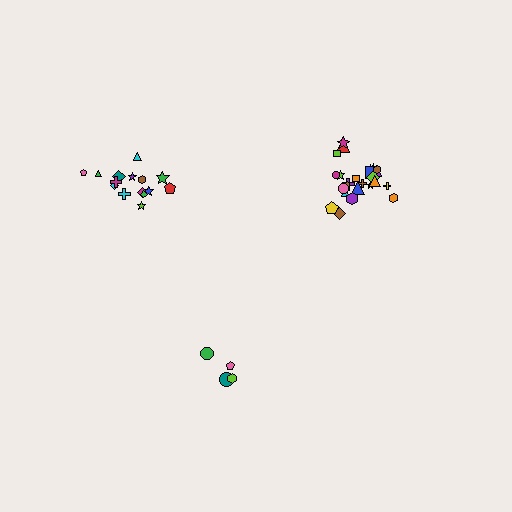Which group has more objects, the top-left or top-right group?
The top-right group.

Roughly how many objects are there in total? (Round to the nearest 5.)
Roughly 45 objects in total.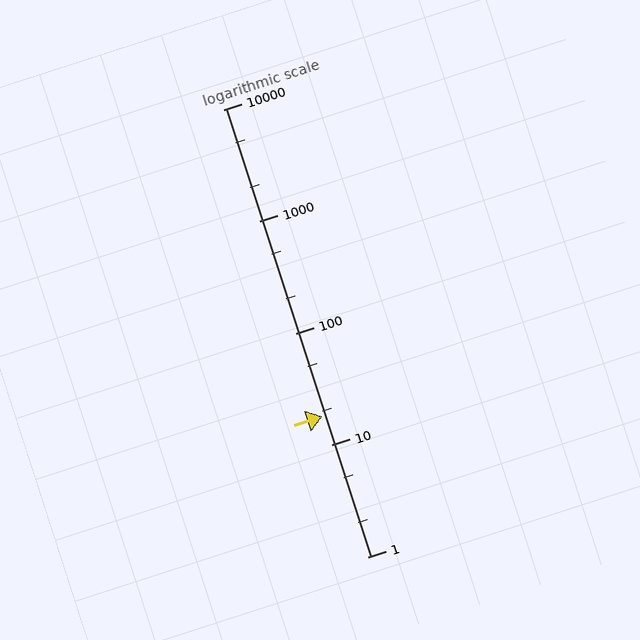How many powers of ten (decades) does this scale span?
The scale spans 4 decades, from 1 to 10000.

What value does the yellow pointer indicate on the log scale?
The pointer indicates approximately 18.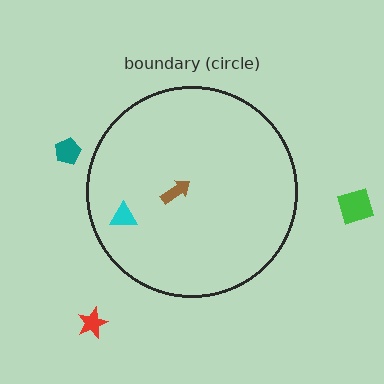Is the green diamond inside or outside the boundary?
Outside.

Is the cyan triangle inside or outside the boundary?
Inside.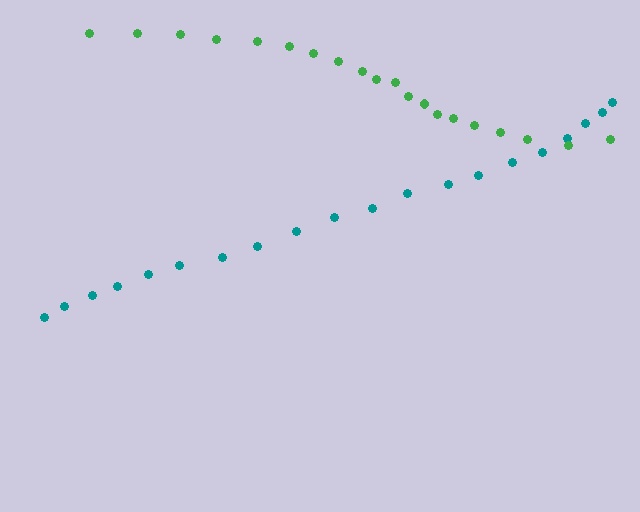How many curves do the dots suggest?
There are 2 distinct paths.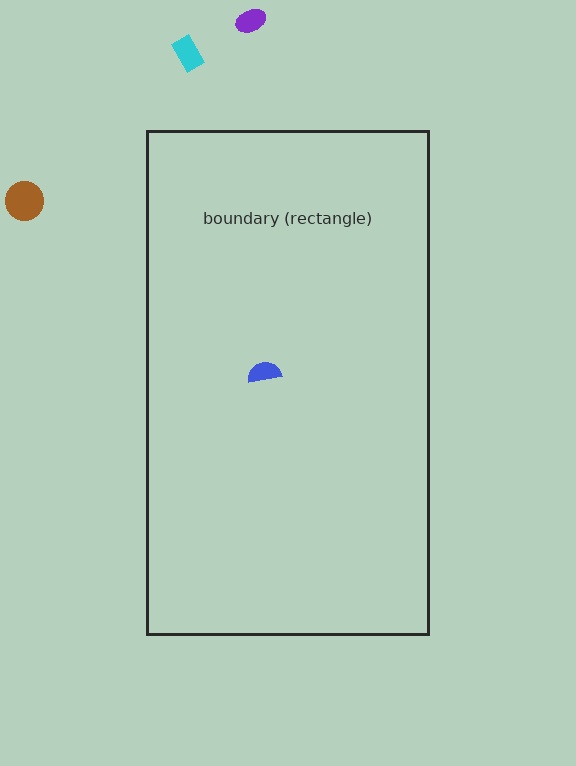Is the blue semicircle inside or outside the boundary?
Inside.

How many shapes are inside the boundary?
1 inside, 3 outside.